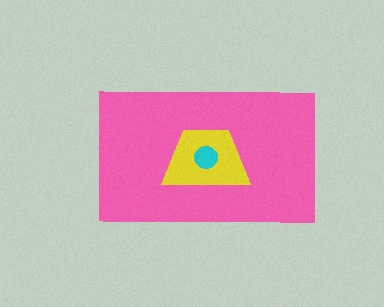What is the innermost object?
The cyan circle.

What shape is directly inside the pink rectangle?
The yellow trapezoid.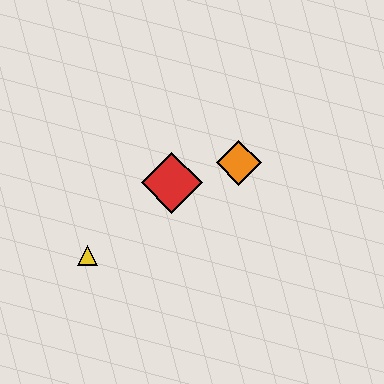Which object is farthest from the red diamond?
The yellow triangle is farthest from the red diamond.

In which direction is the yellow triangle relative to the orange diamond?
The yellow triangle is to the left of the orange diamond.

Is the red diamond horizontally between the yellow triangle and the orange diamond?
Yes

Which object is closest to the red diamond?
The orange diamond is closest to the red diamond.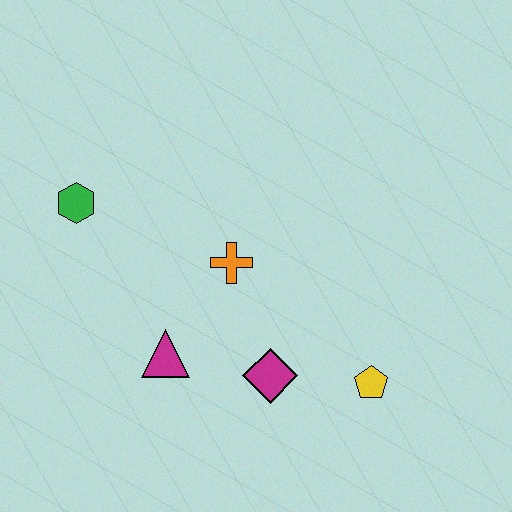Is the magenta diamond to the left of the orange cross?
No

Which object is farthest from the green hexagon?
The yellow pentagon is farthest from the green hexagon.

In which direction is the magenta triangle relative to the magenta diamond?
The magenta triangle is to the left of the magenta diamond.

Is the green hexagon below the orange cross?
No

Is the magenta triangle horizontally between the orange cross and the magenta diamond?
No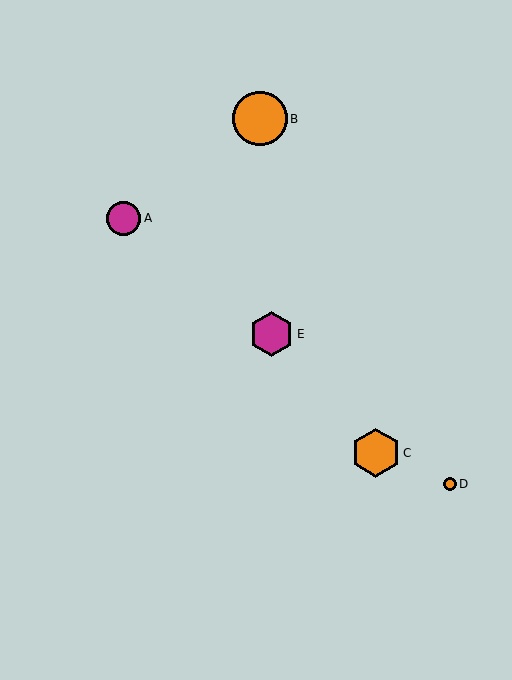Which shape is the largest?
The orange circle (labeled B) is the largest.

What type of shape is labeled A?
Shape A is a magenta circle.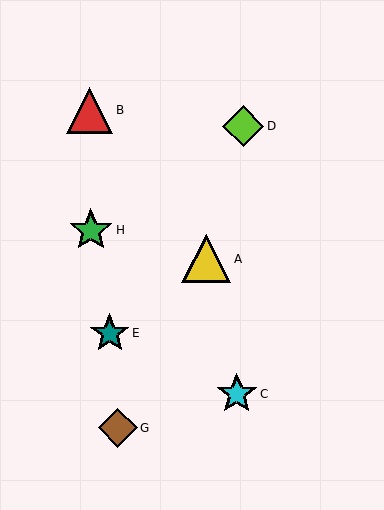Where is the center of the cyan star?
The center of the cyan star is at (237, 394).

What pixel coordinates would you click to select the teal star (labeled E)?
Click at (110, 333) to select the teal star E.